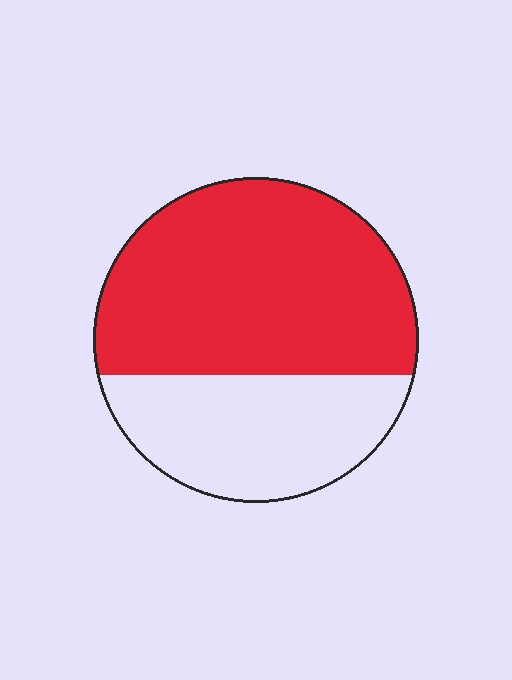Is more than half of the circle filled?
Yes.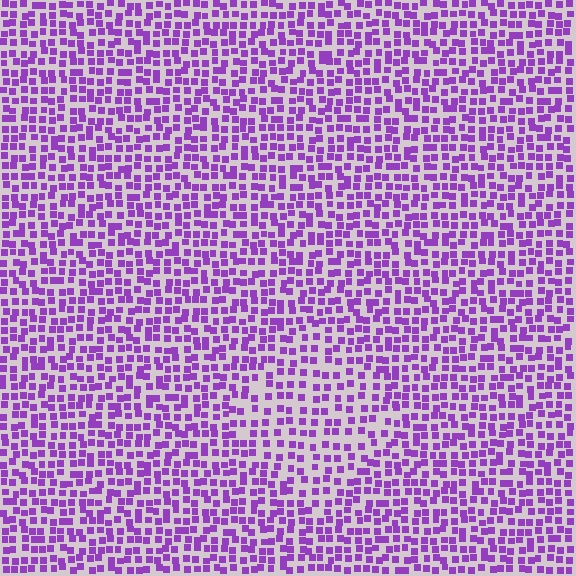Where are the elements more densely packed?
The elements are more densely packed outside the diamond boundary.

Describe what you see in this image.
The image contains small purple elements arranged at two different densities. A diamond-shaped region is visible where the elements are less densely packed than the surrounding area.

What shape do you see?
I see a diamond.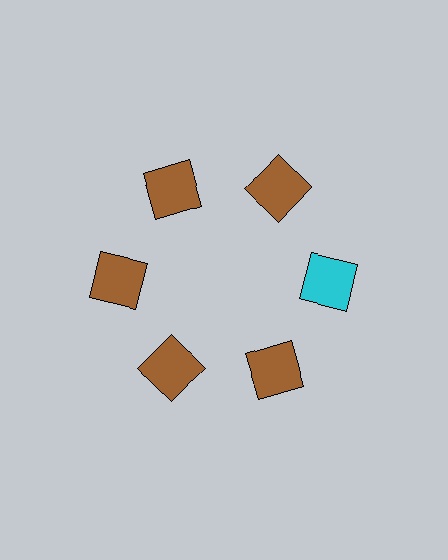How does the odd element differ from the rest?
It has a different color: cyan instead of brown.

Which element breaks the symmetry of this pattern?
The cyan square at roughly the 3 o'clock position breaks the symmetry. All other shapes are brown squares.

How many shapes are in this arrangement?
There are 6 shapes arranged in a ring pattern.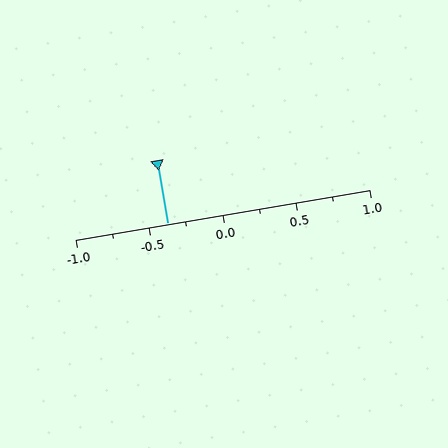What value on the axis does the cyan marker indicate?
The marker indicates approximately -0.38.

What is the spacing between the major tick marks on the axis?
The major ticks are spaced 0.5 apart.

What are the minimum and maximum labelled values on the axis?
The axis runs from -1.0 to 1.0.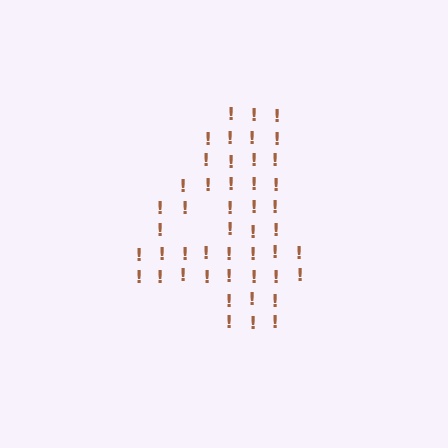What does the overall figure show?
The overall figure shows the digit 4.